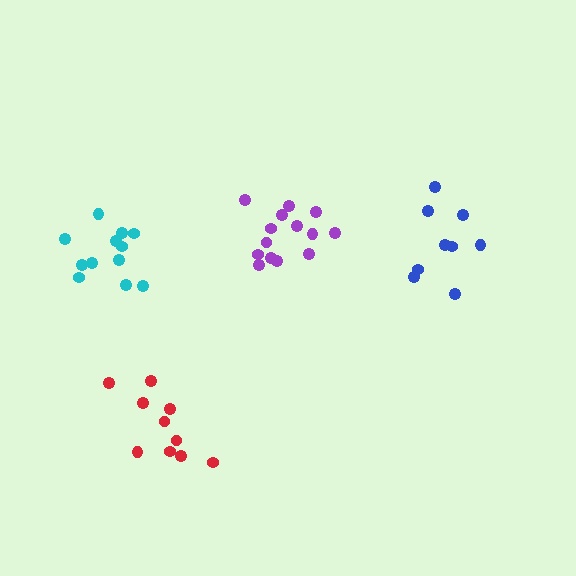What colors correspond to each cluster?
The clusters are colored: red, blue, purple, cyan.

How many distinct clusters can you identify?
There are 4 distinct clusters.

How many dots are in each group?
Group 1: 10 dots, Group 2: 9 dots, Group 3: 14 dots, Group 4: 12 dots (45 total).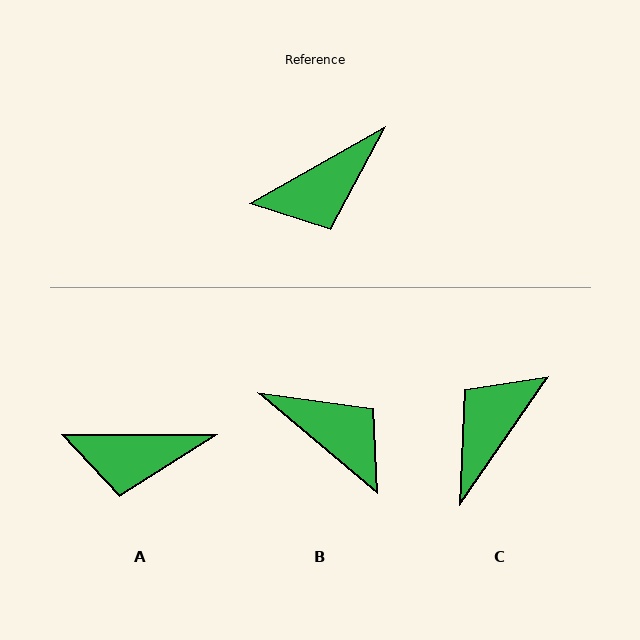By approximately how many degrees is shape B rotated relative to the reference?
Approximately 110 degrees counter-clockwise.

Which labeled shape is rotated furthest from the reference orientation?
C, about 154 degrees away.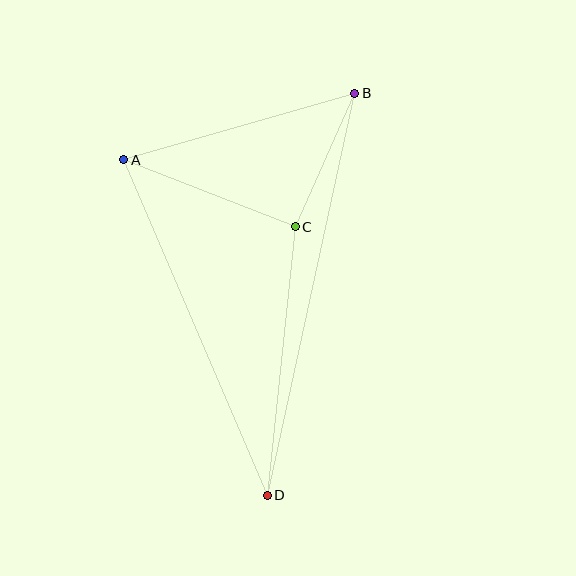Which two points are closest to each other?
Points B and C are closest to each other.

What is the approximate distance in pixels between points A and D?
The distance between A and D is approximately 365 pixels.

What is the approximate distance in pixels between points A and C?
The distance between A and C is approximately 184 pixels.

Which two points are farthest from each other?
Points B and D are farthest from each other.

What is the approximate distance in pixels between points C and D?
The distance between C and D is approximately 270 pixels.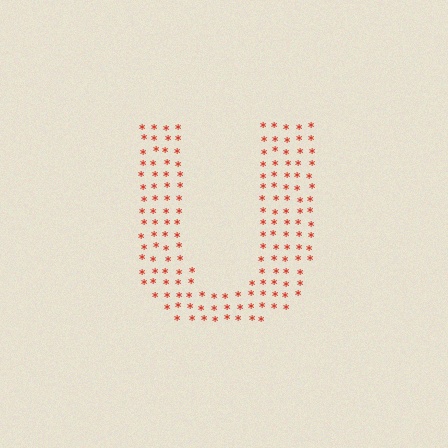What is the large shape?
The large shape is the letter U.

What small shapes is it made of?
It is made of small asterisks.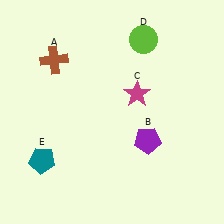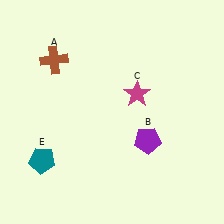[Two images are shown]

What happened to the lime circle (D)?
The lime circle (D) was removed in Image 2. It was in the top-right area of Image 1.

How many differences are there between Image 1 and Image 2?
There is 1 difference between the two images.